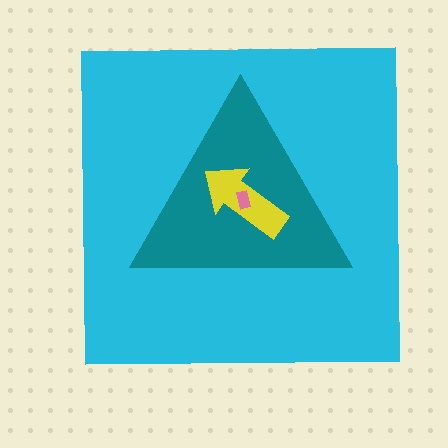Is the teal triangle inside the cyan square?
Yes.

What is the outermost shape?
The cyan square.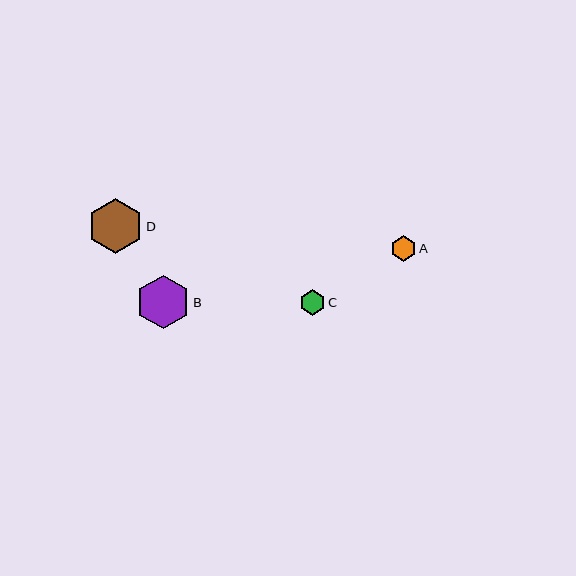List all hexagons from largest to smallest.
From largest to smallest: D, B, C, A.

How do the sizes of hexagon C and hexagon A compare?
Hexagon C and hexagon A are approximately the same size.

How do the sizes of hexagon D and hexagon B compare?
Hexagon D and hexagon B are approximately the same size.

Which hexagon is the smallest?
Hexagon A is the smallest with a size of approximately 26 pixels.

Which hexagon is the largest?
Hexagon D is the largest with a size of approximately 55 pixels.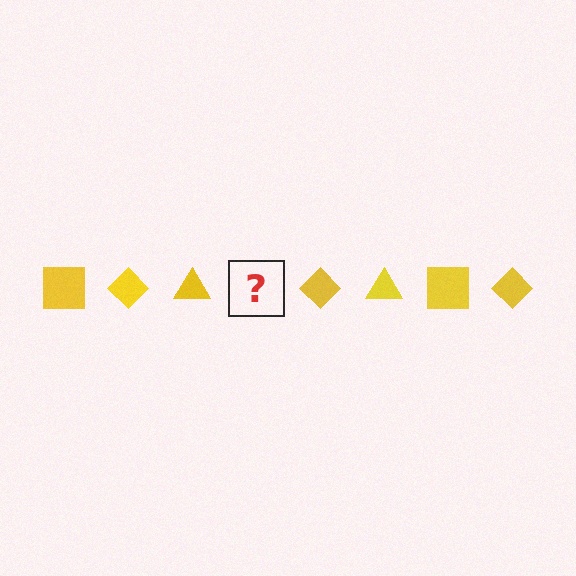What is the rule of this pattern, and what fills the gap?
The rule is that the pattern cycles through square, diamond, triangle shapes in yellow. The gap should be filled with a yellow square.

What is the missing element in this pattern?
The missing element is a yellow square.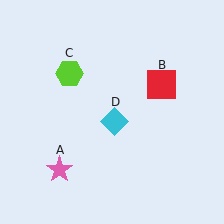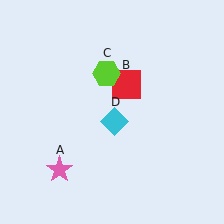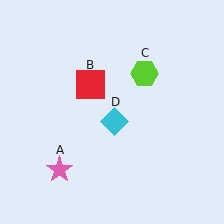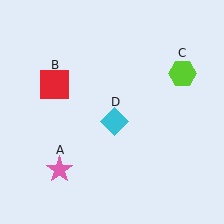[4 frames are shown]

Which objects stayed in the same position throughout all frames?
Pink star (object A) and cyan diamond (object D) remained stationary.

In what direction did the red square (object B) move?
The red square (object B) moved left.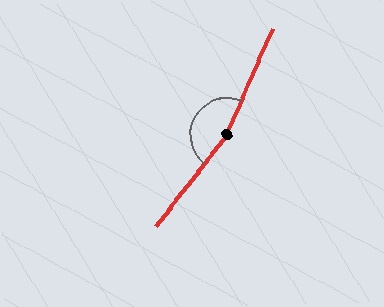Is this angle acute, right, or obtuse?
It is obtuse.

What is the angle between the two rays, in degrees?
Approximately 165 degrees.